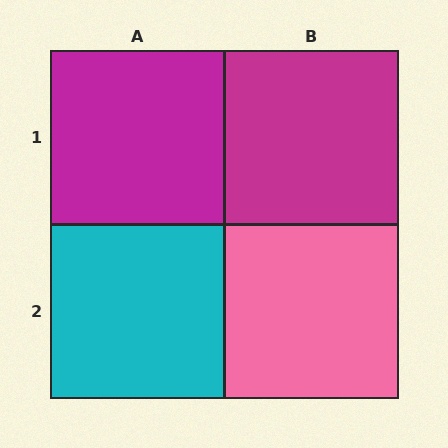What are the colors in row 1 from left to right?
Magenta, magenta.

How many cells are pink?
1 cell is pink.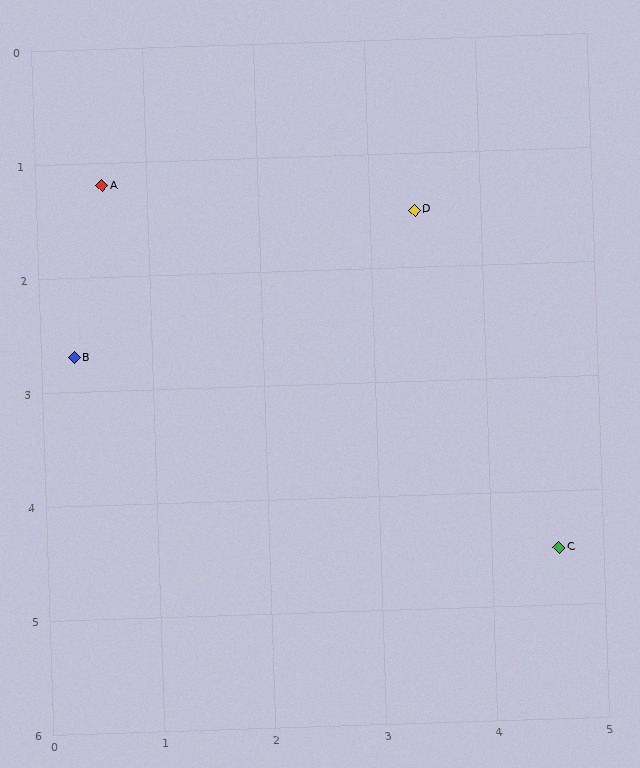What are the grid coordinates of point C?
Point C is at approximately (4.6, 4.5).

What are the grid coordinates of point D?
Point D is at approximately (3.4, 1.5).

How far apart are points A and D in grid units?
Points A and D are about 2.8 grid units apart.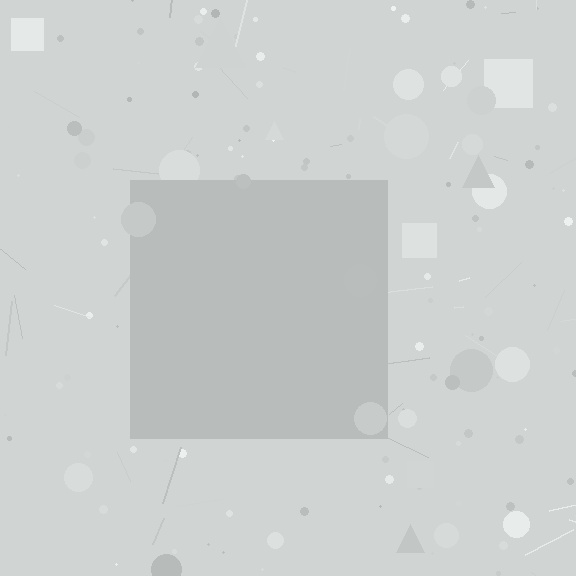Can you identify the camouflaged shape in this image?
The camouflaged shape is a square.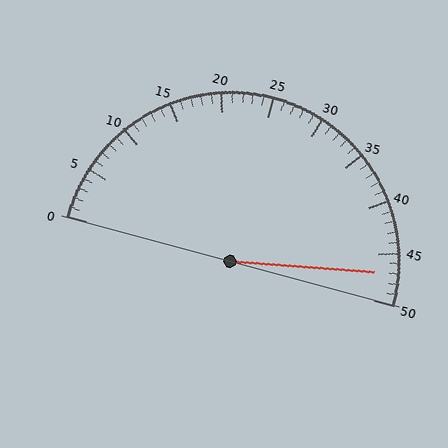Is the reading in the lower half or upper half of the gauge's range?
The reading is in the upper half of the range (0 to 50).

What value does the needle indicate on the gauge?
The needle indicates approximately 47.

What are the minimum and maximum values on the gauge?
The gauge ranges from 0 to 50.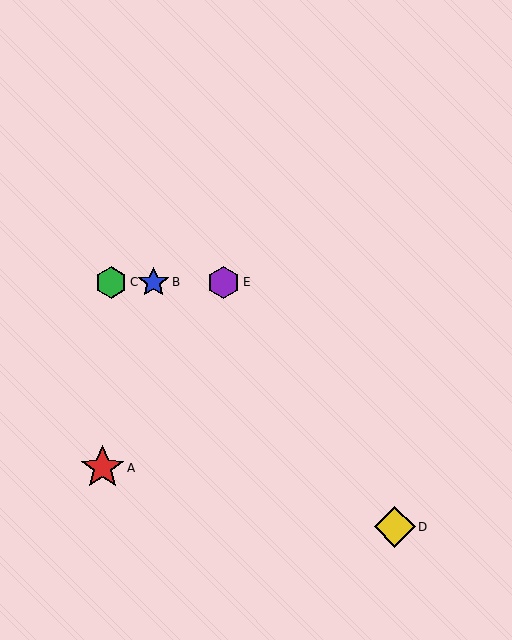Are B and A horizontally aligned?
No, B is at y≈282 and A is at y≈468.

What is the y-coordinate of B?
Object B is at y≈282.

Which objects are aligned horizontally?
Objects B, C, E are aligned horizontally.